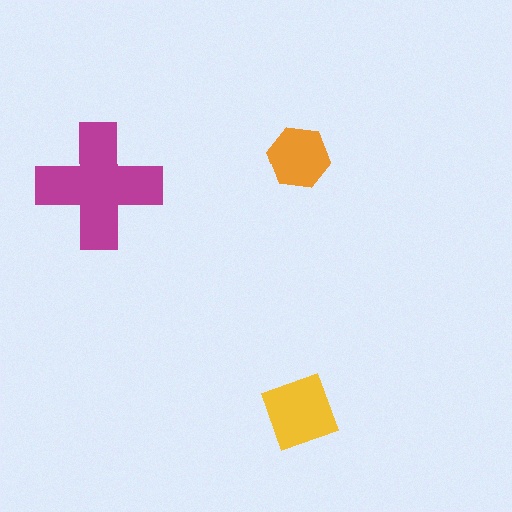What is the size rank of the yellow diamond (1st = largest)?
2nd.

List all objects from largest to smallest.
The magenta cross, the yellow diamond, the orange hexagon.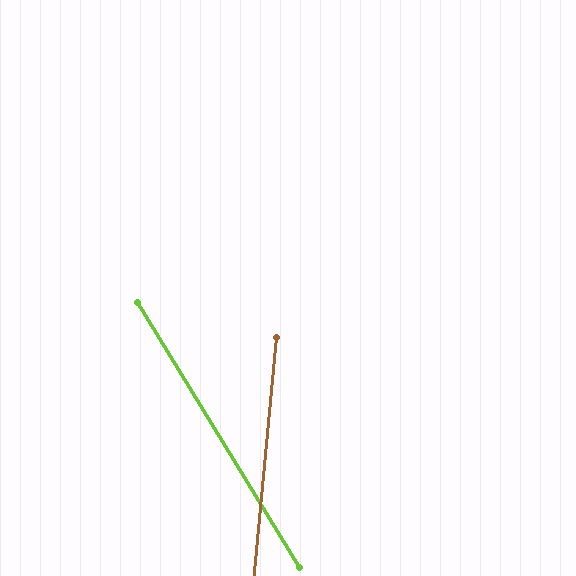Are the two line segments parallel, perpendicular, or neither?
Neither parallel nor perpendicular — they differ by about 37°.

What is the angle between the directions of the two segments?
Approximately 37 degrees.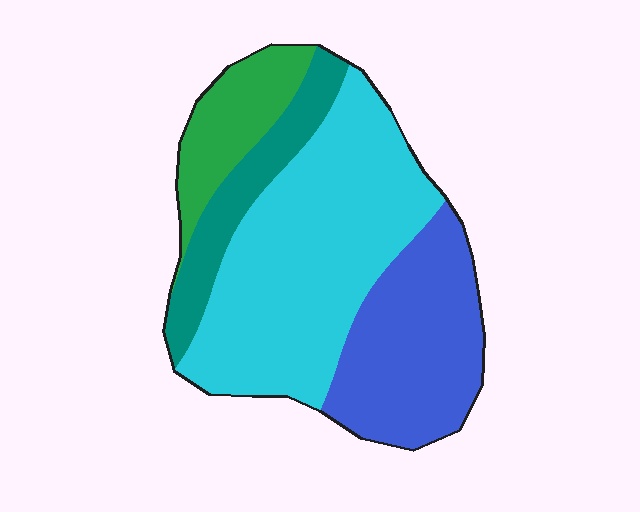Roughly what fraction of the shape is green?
Green covers 13% of the shape.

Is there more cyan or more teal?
Cyan.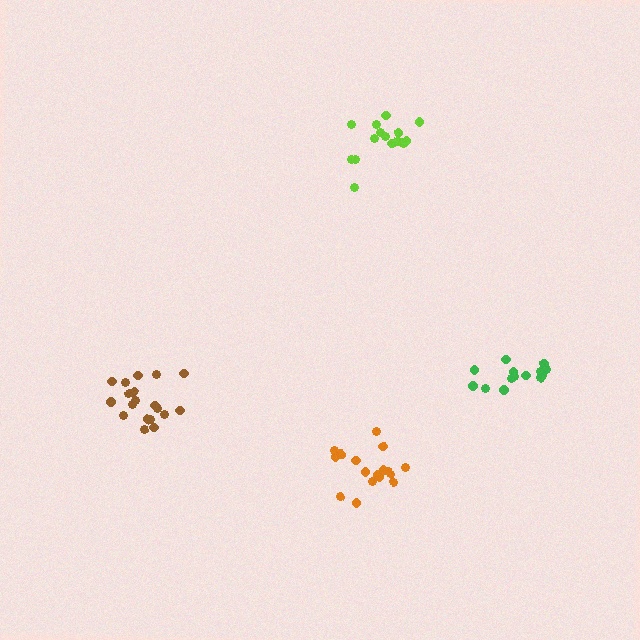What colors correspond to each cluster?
The clusters are colored: brown, green, lime, orange.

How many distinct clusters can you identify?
There are 4 distinct clusters.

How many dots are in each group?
Group 1: 19 dots, Group 2: 15 dots, Group 3: 16 dots, Group 4: 17 dots (67 total).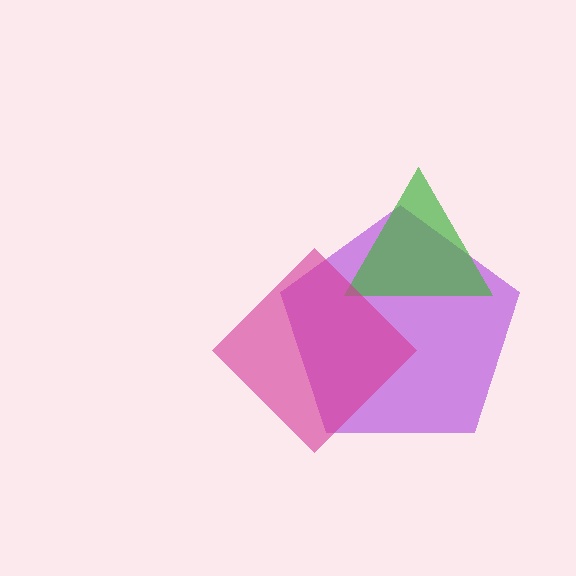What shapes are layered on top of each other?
The layered shapes are: a purple pentagon, a green triangle, a magenta diamond.